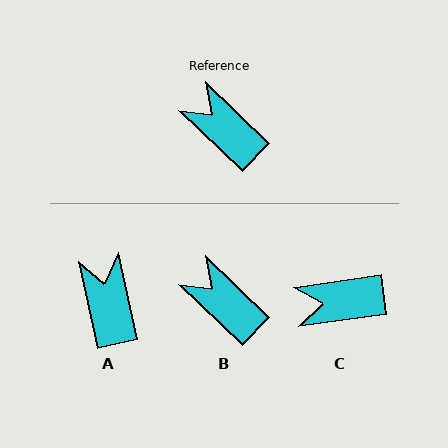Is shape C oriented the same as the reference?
No, it is off by about 52 degrees.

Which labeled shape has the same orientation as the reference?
B.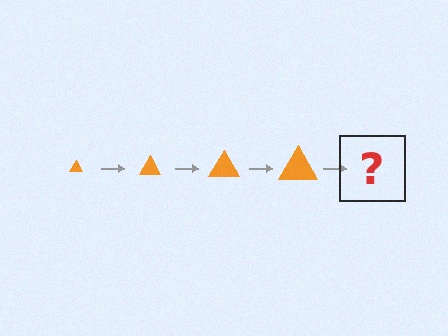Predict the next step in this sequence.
The next step is an orange triangle, larger than the previous one.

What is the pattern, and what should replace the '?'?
The pattern is that the triangle gets progressively larger each step. The '?' should be an orange triangle, larger than the previous one.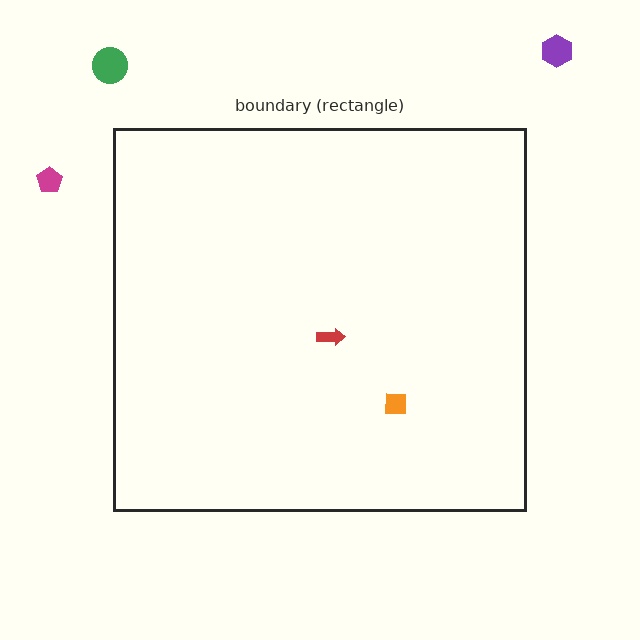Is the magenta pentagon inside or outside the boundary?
Outside.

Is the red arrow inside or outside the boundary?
Inside.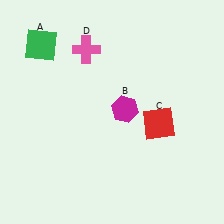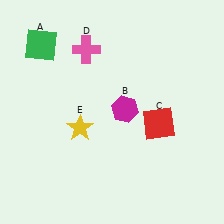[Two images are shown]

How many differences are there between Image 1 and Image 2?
There is 1 difference between the two images.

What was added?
A yellow star (E) was added in Image 2.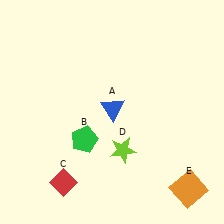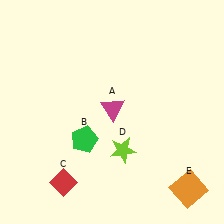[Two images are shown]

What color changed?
The triangle (A) changed from blue in Image 1 to magenta in Image 2.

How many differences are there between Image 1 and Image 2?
There is 1 difference between the two images.